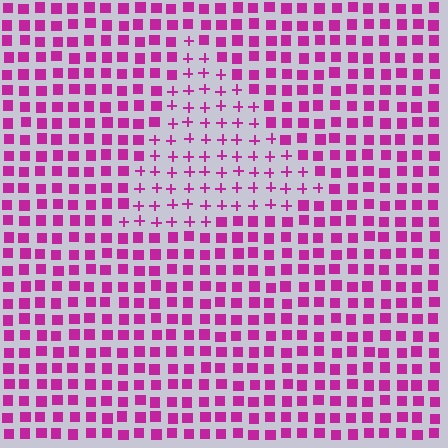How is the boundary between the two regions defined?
The boundary is defined by a change in element shape: plus signs inside vs. squares outside. All elements share the same color and spacing.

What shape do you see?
I see a triangle.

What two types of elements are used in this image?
The image uses plus signs inside the triangle region and squares outside it.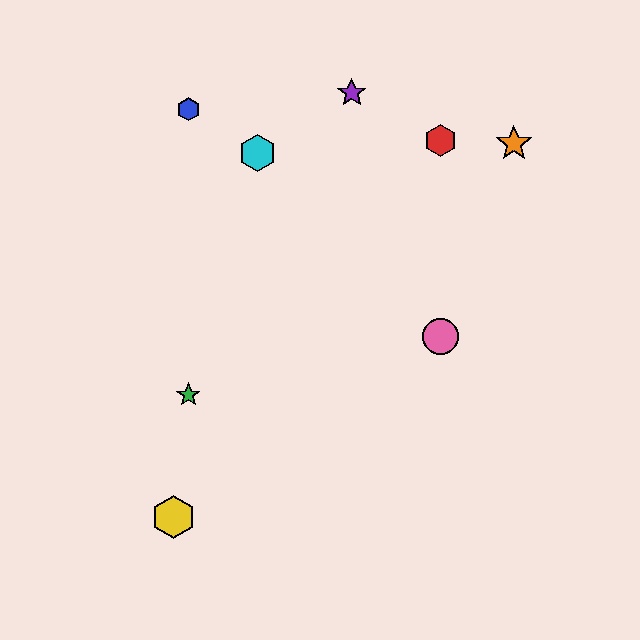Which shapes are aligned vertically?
The red hexagon, the pink circle are aligned vertically.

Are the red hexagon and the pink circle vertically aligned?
Yes, both are at x≈440.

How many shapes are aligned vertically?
2 shapes (the red hexagon, the pink circle) are aligned vertically.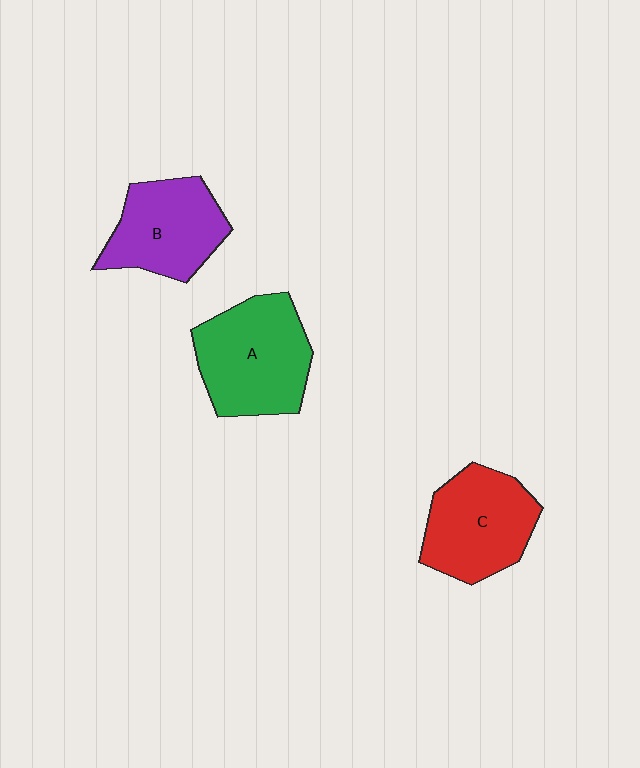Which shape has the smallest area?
Shape B (purple).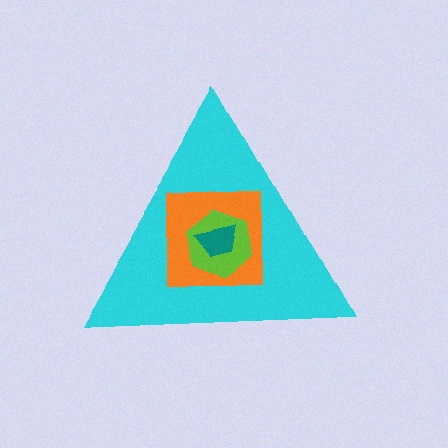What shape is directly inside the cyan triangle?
The orange square.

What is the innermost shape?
The teal trapezoid.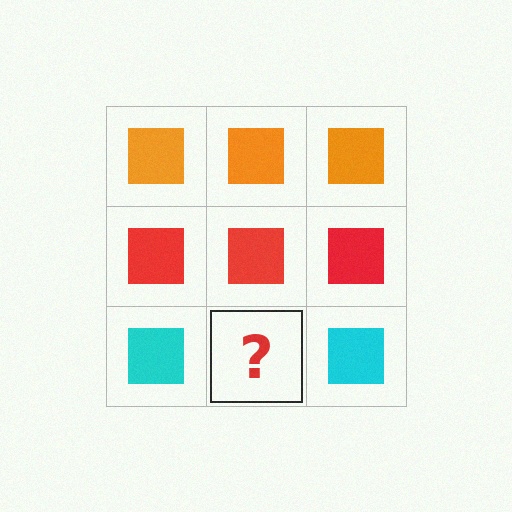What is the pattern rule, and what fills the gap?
The rule is that each row has a consistent color. The gap should be filled with a cyan square.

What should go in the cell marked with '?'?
The missing cell should contain a cyan square.